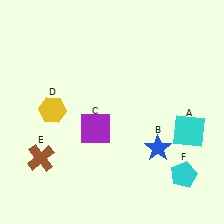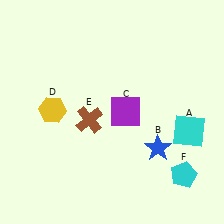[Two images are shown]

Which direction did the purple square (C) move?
The purple square (C) moved right.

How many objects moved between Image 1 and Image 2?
2 objects moved between the two images.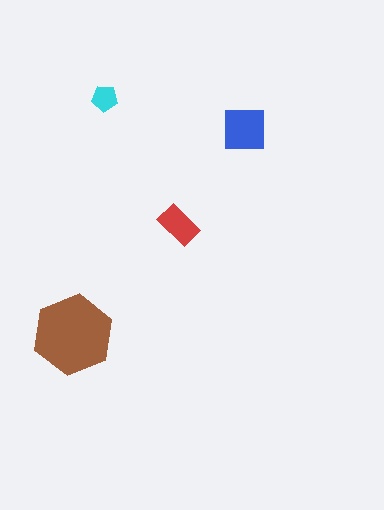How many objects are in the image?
There are 4 objects in the image.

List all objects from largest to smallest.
The brown hexagon, the blue square, the red rectangle, the cyan pentagon.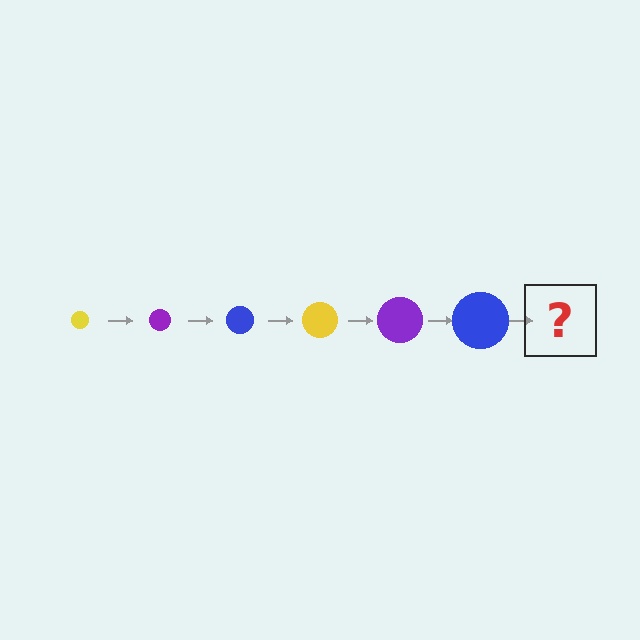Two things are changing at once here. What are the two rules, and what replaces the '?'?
The two rules are that the circle grows larger each step and the color cycles through yellow, purple, and blue. The '?' should be a yellow circle, larger than the previous one.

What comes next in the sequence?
The next element should be a yellow circle, larger than the previous one.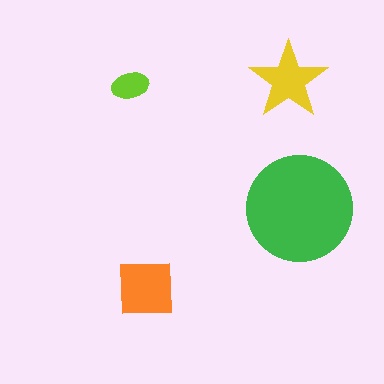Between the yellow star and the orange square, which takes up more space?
The orange square.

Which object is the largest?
The green circle.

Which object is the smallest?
The lime ellipse.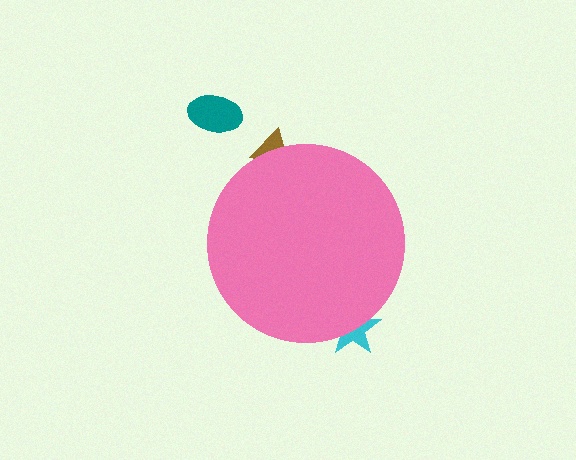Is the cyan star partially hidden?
Yes, the cyan star is partially hidden behind the pink circle.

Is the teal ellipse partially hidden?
No, the teal ellipse is fully visible.